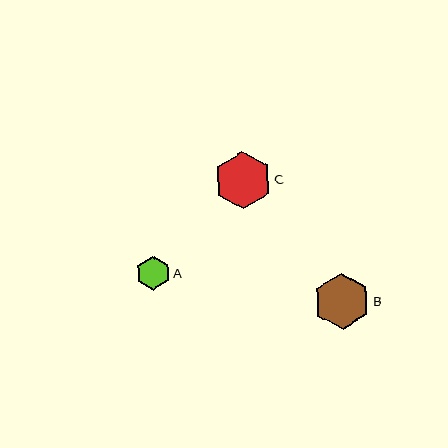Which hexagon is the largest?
Hexagon C is the largest with a size of approximately 58 pixels.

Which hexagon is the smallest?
Hexagon A is the smallest with a size of approximately 34 pixels.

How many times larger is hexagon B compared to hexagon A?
Hexagon B is approximately 1.7 times the size of hexagon A.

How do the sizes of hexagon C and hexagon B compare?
Hexagon C and hexagon B are approximately the same size.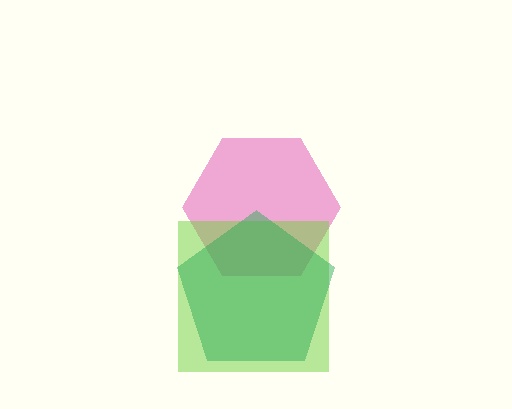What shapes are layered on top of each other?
The layered shapes are: a magenta hexagon, a lime square, a green pentagon.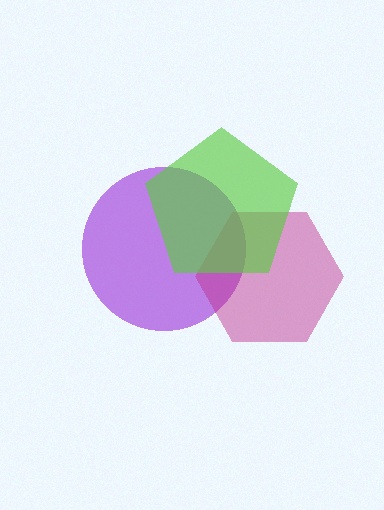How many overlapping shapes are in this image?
There are 3 overlapping shapes in the image.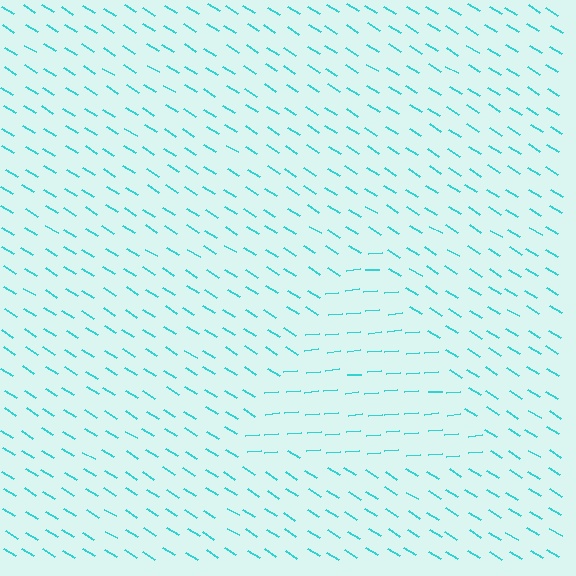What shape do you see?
I see a triangle.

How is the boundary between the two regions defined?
The boundary is defined purely by a change in line orientation (approximately 37 degrees difference). All lines are the same color and thickness.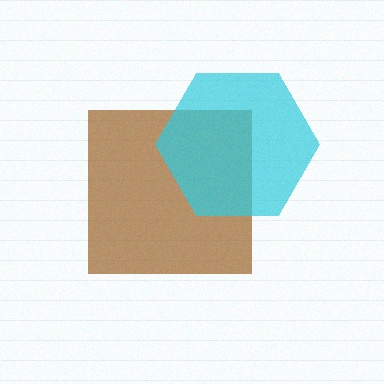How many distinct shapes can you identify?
There are 2 distinct shapes: a brown square, a cyan hexagon.